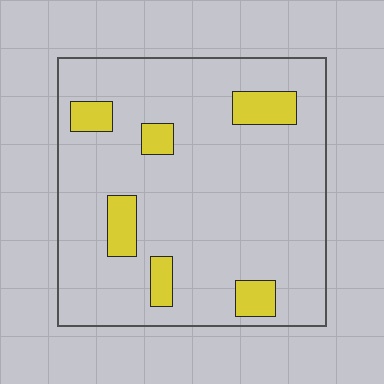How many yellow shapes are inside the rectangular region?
6.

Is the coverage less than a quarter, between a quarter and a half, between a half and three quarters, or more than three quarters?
Less than a quarter.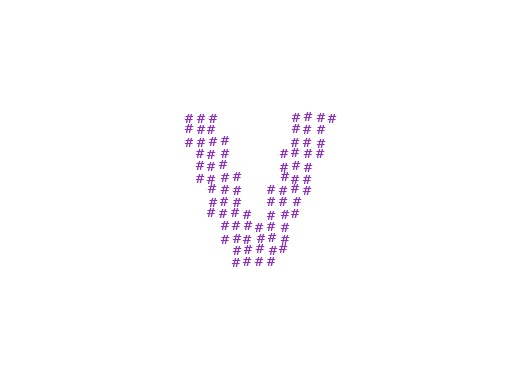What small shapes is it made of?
It is made of small hash symbols.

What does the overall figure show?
The overall figure shows the letter V.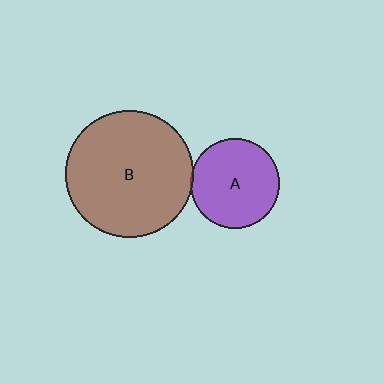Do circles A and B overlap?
Yes.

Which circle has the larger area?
Circle B (brown).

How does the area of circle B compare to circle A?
Approximately 2.0 times.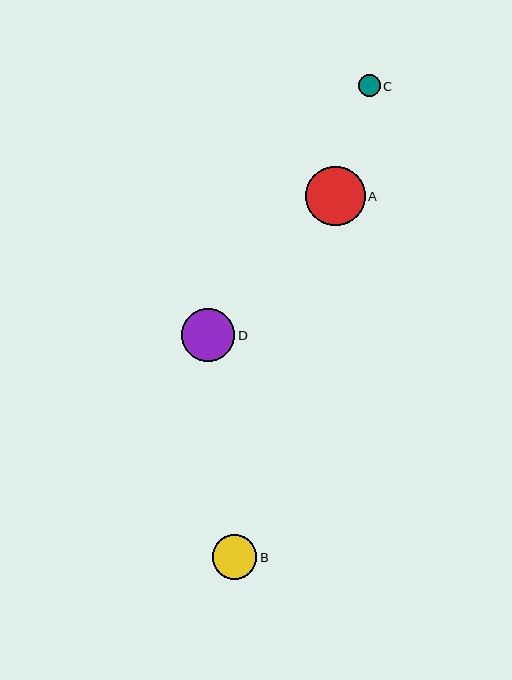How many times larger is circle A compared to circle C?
Circle A is approximately 2.8 times the size of circle C.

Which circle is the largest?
Circle A is the largest with a size of approximately 60 pixels.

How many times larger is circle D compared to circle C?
Circle D is approximately 2.4 times the size of circle C.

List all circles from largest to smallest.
From largest to smallest: A, D, B, C.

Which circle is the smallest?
Circle C is the smallest with a size of approximately 22 pixels.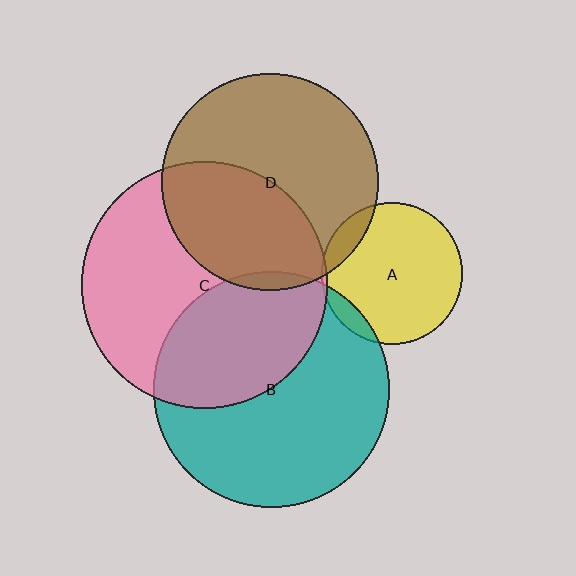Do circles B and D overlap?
Yes.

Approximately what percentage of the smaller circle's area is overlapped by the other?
Approximately 5%.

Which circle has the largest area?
Circle C (pink).